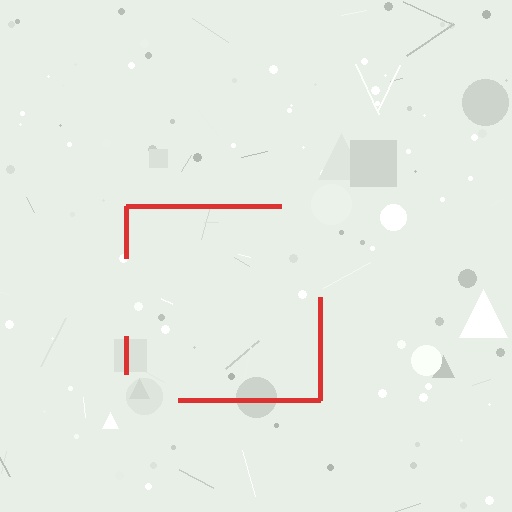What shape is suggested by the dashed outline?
The dashed outline suggests a square.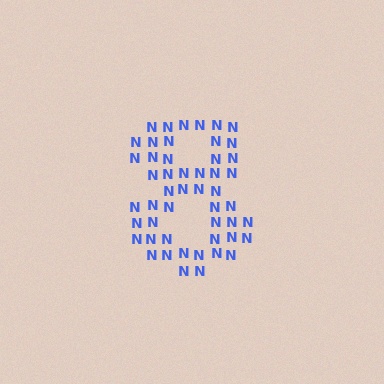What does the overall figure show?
The overall figure shows the digit 8.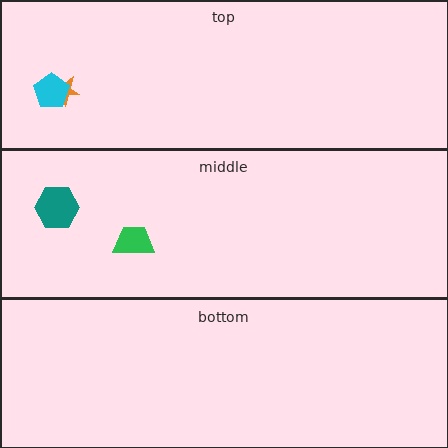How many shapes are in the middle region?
2.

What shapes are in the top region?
The orange star, the cyan pentagon.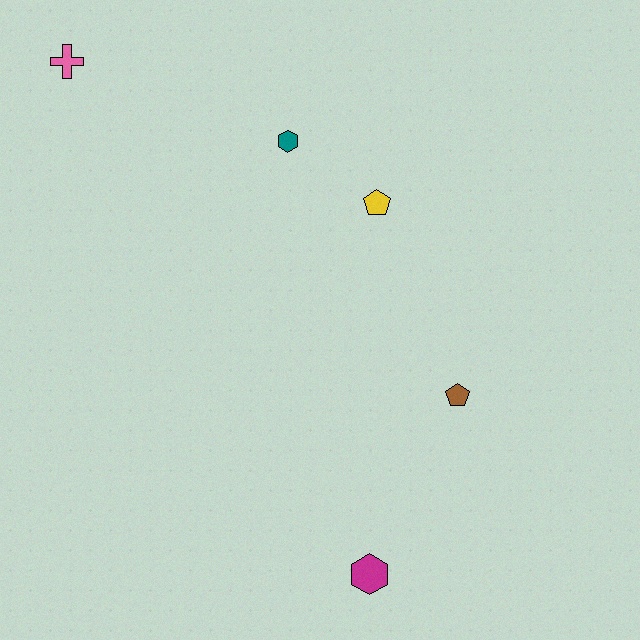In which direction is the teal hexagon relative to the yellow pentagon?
The teal hexagon is to the left of the yellow pentagon.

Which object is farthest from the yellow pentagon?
The magenta hexagon is farthest from the yellow pentagon.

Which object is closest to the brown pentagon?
The magenta hexagon is closest to the brown pentagon.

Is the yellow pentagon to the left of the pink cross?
No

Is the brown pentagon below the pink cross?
Yes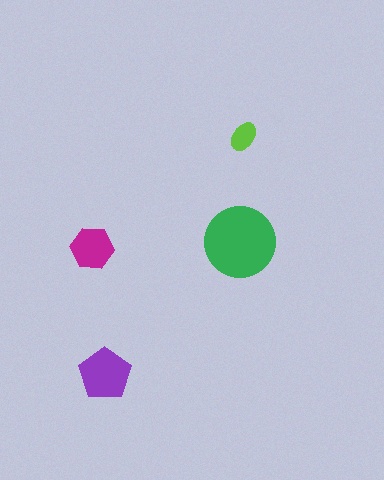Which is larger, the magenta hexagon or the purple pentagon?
The purple pentagon.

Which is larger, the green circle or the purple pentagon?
The green circle.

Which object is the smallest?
The lime ellipse.